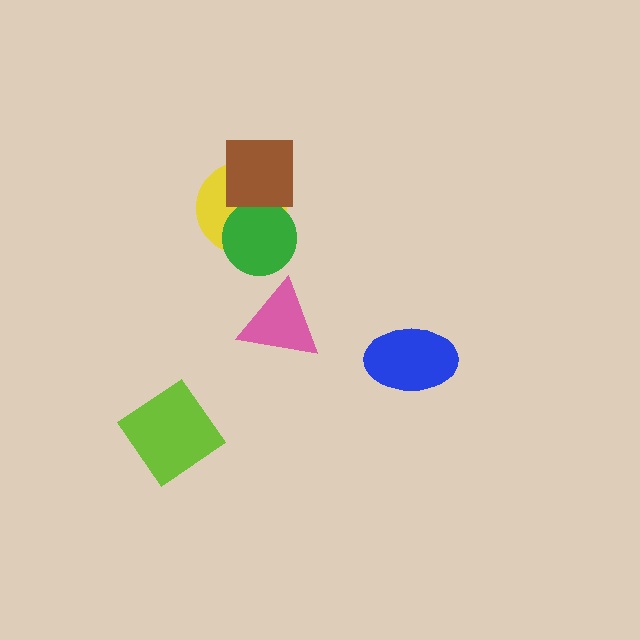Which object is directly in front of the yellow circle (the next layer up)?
The green circle is directly in front of the yellow circle.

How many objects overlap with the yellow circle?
2 objects overlap with the yellow circle.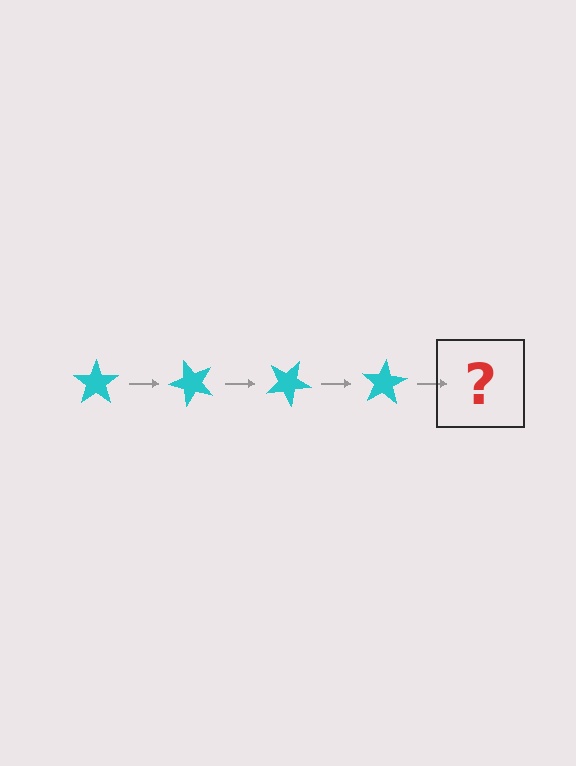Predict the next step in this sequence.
The next step is a cyan star rotated 200 degrees.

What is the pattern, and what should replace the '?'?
The pattern is that the star rotates 50 degrees each step. The '?' should be a cyan star rotated 200 degrees.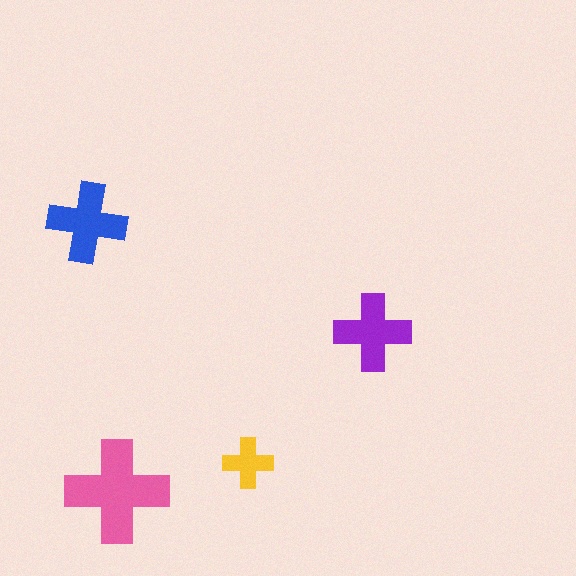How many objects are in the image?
There are 4 objects in the image.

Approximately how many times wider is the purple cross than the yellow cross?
About 1.5 times wider.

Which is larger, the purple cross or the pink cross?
The pink one.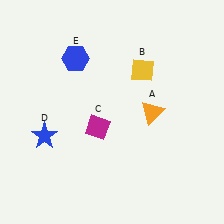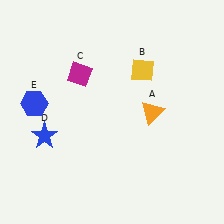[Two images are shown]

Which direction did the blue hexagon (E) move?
The blue hexagon (E) moved down.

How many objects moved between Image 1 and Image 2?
2 objects moved between the two images.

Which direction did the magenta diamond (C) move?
The magenta diamond (C) moved up.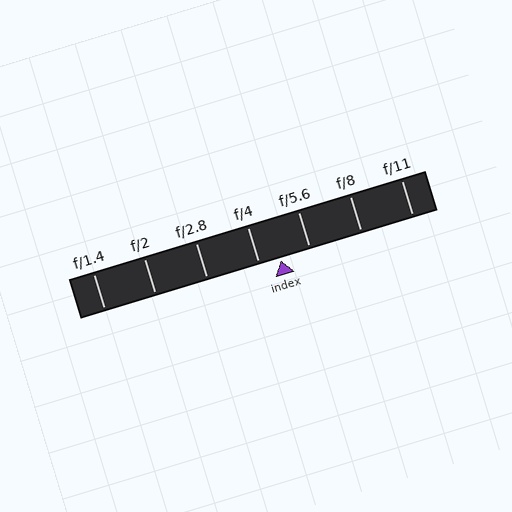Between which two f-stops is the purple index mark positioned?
The index mark is between f/4 and f/5.6.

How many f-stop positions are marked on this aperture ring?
There are 7 f-stop positions marked.